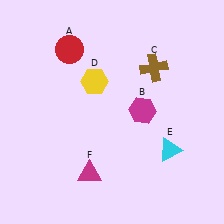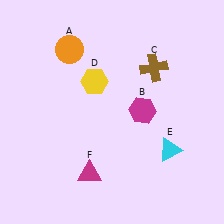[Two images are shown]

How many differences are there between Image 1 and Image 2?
There is 1 difference between the two images.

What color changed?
The circle (A) changed from red in Image 1 to orange in Image 2.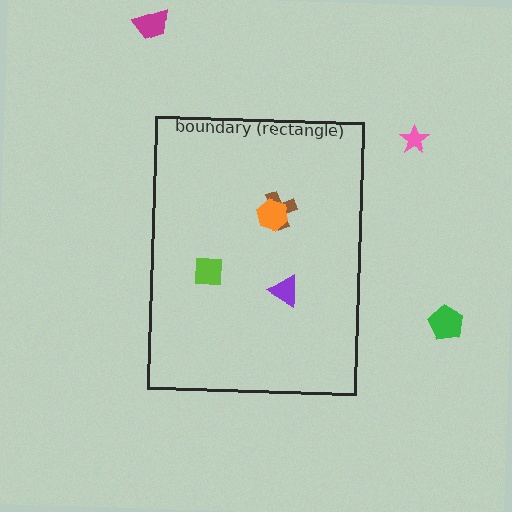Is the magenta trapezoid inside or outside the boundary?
Outside.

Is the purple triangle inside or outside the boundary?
Inside.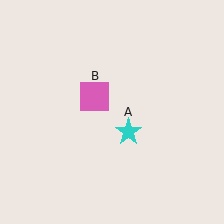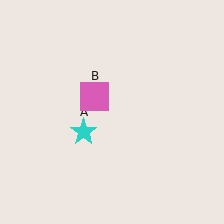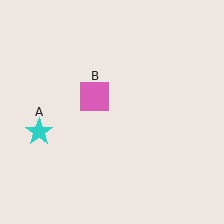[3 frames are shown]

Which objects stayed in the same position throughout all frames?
Pink square (object B) remained stationary.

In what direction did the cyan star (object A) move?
The cyan star (object A) moved left.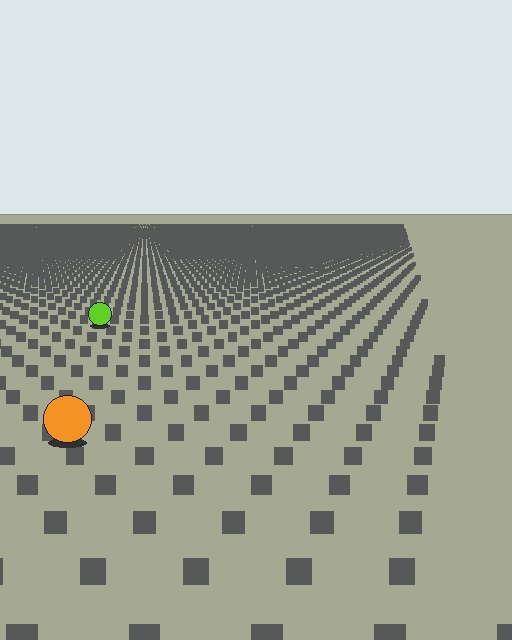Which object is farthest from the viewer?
The lime circle is farthest from the viewer. It appears smaller and the ground texture around it is denser.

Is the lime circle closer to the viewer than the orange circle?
No. The orange circle is closer — you can tell from the texture gradient: the ground texture is coarser near it.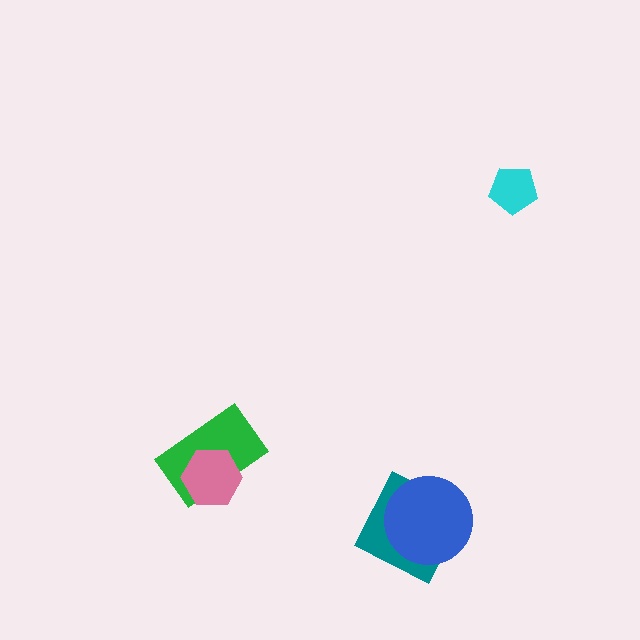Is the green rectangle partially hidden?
Yes, it is partially covered by another shape.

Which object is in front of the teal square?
The blue circle is in front of the teal square.